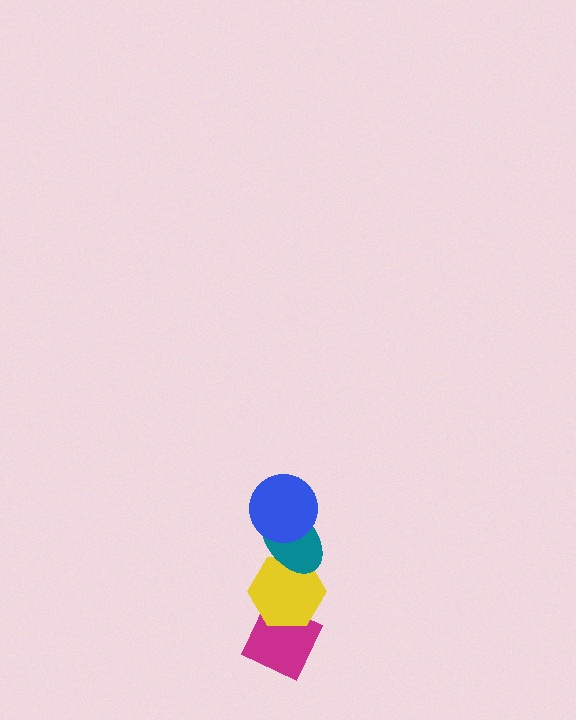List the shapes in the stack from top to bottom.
From top to bottom: the blue circle, the teal ellipse, the yellow hexagon, the magenta diamond.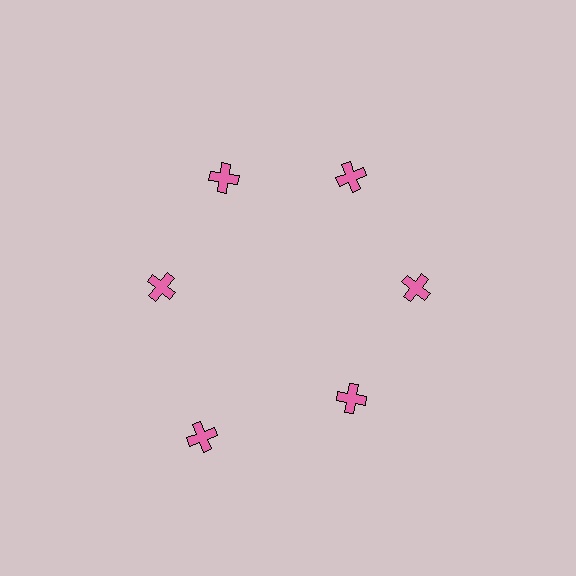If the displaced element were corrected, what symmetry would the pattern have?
It would have 6-fold rotational symmetry — the pattern would map onto itself every 60 degrees.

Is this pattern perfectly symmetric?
No. The 6 pink crosses are arranged in a ring, but one element near the 7 o'clock position is pushed outward from the center, breaking the 6-fold rotational symmetry.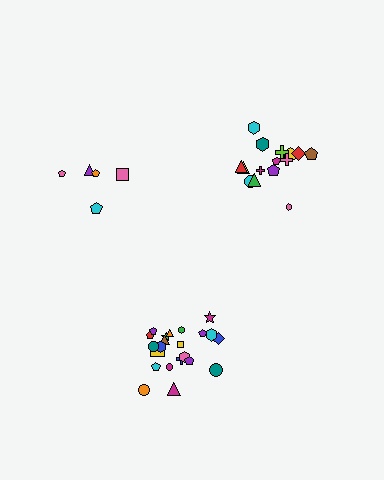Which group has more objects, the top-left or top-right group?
The top-right group.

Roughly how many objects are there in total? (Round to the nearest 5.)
Roughly 40 objects in total.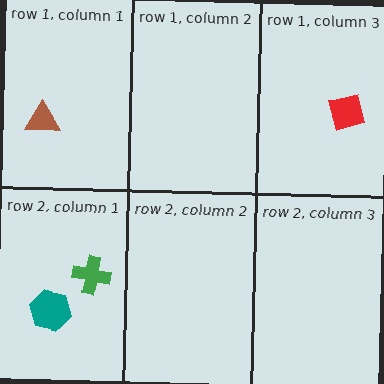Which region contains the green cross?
The row 2, column 1 region.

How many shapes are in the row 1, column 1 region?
1.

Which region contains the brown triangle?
The row 1, column 1 region.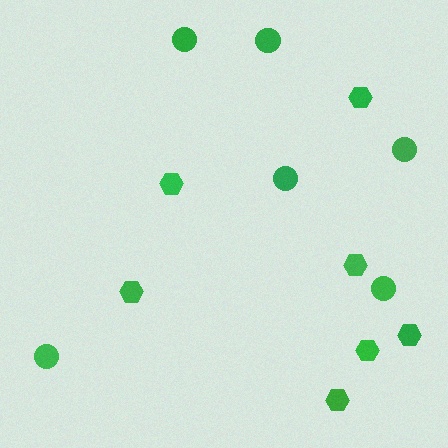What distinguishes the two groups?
There are 2 groups: one group of hexagons (7) and one group of circles (6).